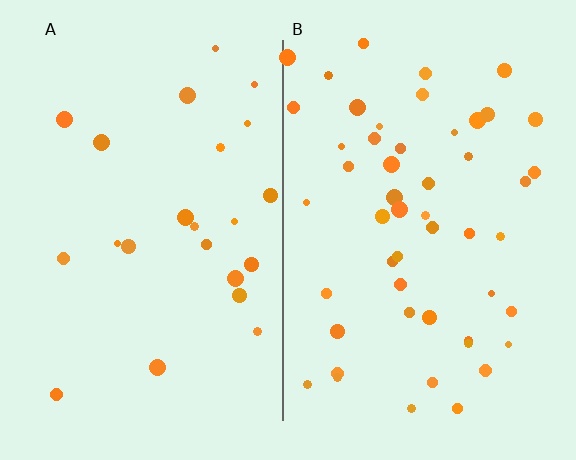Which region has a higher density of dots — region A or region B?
B (the right).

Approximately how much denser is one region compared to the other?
Approximately 2.2× — region B over region A.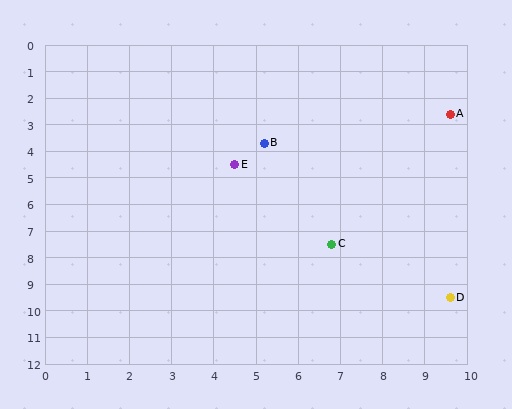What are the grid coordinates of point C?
Point C is at approximately (6.8, 7.5).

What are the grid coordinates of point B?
Point B is at approximately (5.2, 3.7).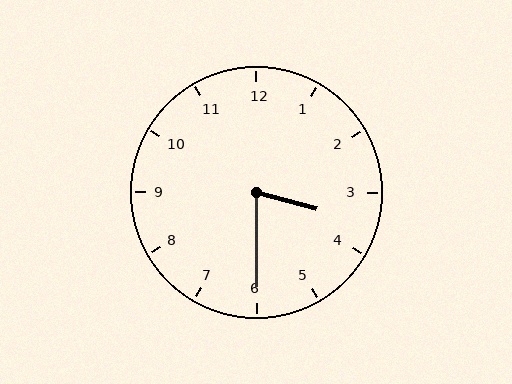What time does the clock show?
3:30.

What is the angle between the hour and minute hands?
Approximately 75 degrees.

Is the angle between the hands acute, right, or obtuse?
It is acute.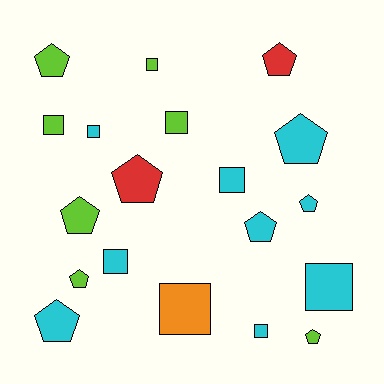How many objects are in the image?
There are 19 objects.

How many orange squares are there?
There is 1 orange square.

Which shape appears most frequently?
Pentagon, with 10 objects.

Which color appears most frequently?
Cyan, with 9 objects.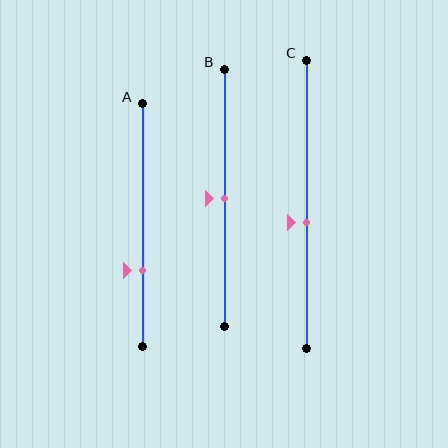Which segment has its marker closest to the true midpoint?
Segment B has its marker closest to the true midpoint.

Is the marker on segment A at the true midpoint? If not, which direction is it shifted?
No, the marker on segment A is shifted downward by about 19% of the segment length.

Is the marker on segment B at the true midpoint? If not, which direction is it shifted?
Yes, the marker on segment B is at the true midpoint.